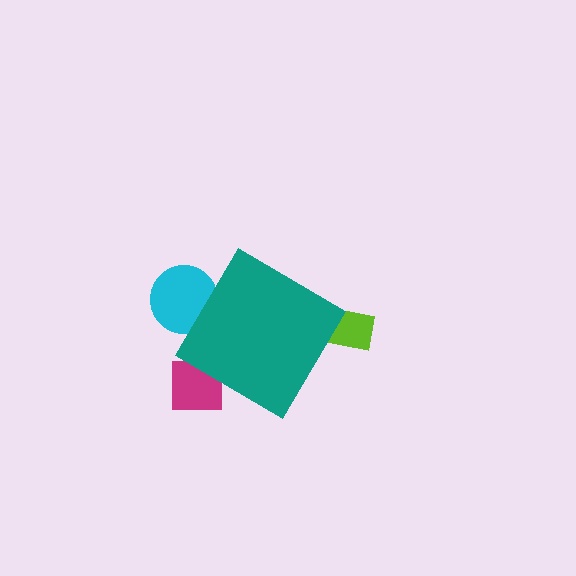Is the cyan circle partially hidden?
Yes, the cyan circle is partially hidden behind the teal diamond.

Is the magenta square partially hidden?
Yes, the magenta square is partially hidden behind the teal diamond.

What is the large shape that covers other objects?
A teal diamond.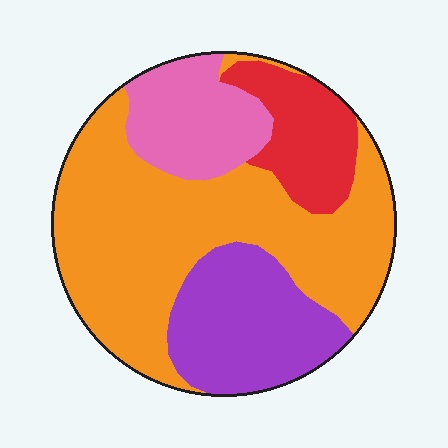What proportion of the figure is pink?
Pink takes up about one sixth (1/6) of the figure.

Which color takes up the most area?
Orange, at roughly 50%.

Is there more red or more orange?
Orange.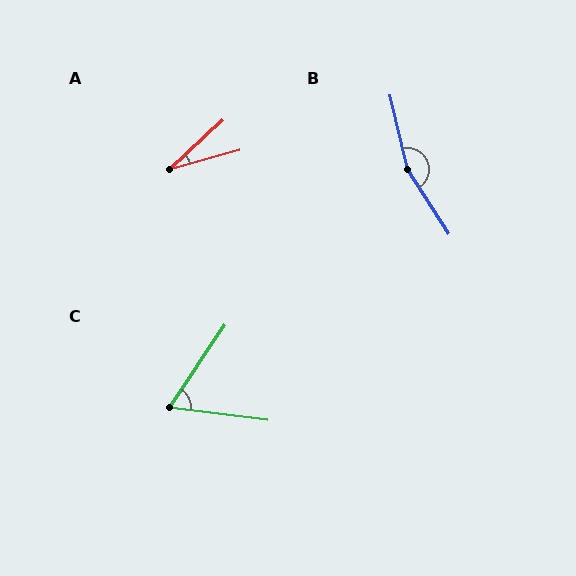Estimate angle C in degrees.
Approximately 63 degrees.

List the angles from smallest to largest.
A (27°), C (63°), B (161°).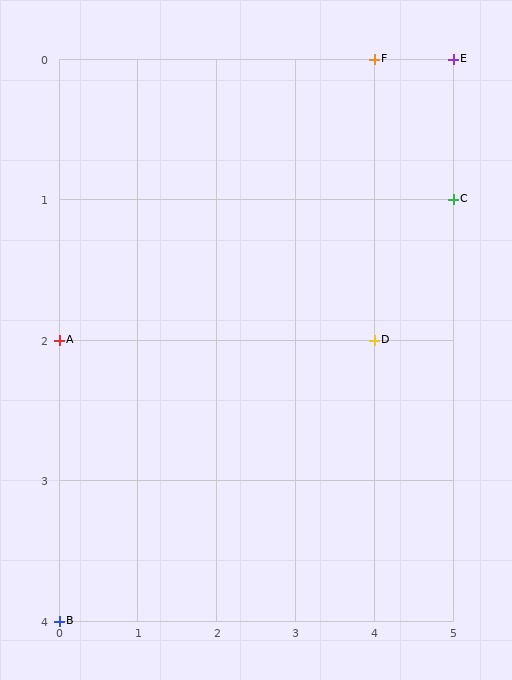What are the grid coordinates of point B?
Point B is at grid coordinates (0, 4).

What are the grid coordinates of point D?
Point D is at grid coordinates (4, 2).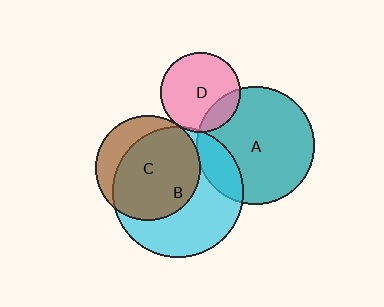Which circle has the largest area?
Circle B (cyan).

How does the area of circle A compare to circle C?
Approximately 1.3 times.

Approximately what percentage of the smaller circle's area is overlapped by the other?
Approximately 75%.